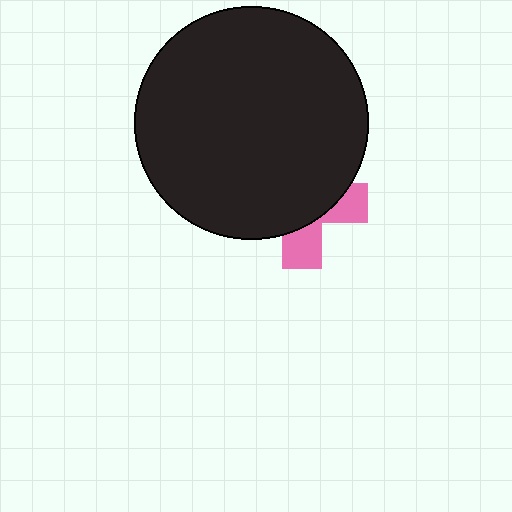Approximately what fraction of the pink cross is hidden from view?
Roughly 67% of the pink cross is hidden behind the black circle.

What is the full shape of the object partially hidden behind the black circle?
The partially hidden object is a pink cross.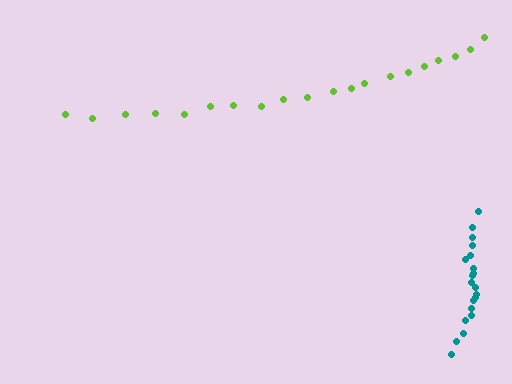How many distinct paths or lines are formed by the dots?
There are 2 distinct paths.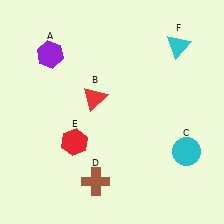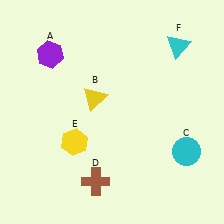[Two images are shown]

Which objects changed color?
B changed from red to yellow. E changed from red to yellow.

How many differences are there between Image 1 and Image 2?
There are 2 differences between the two images.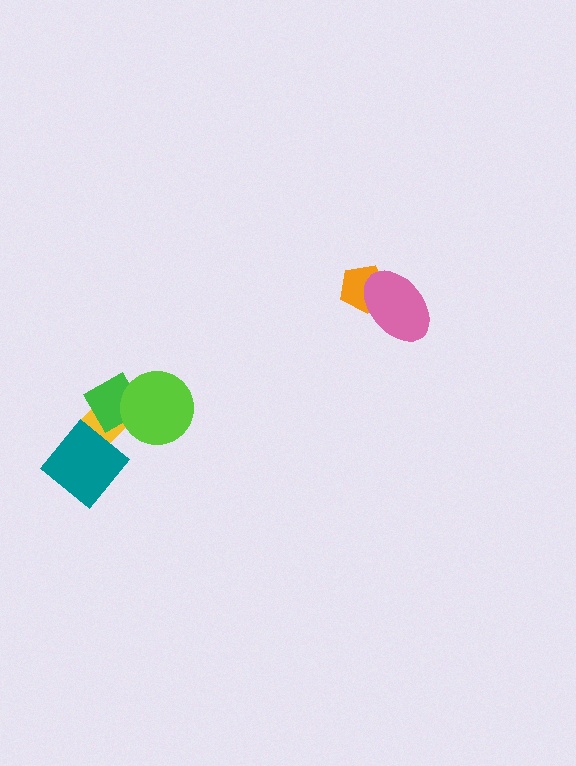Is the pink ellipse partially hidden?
No, no other shape covers it.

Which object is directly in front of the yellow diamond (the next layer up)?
The green diamond is directly in front of the yellow diamond.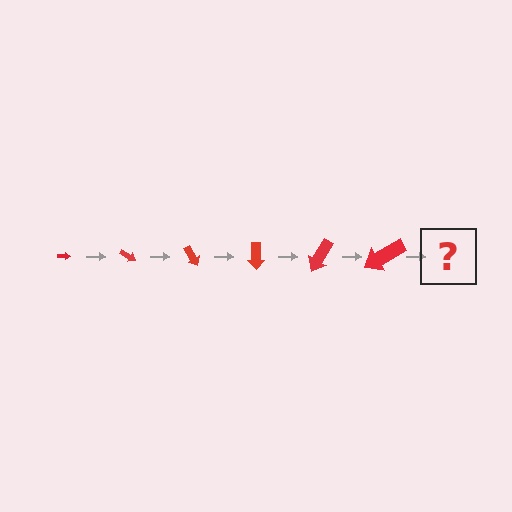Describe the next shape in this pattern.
It should be an arrow, larger than the previous one and rotated 180 degrees from the start.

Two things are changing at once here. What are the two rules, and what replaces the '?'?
The two rules are that the arrow grows larger each step and it rotates 30 degrees each step. The '?' should be an arrow, larger than the previous one and rotated 180 degrees from the start.